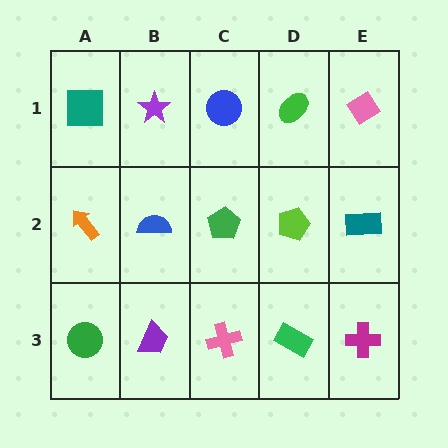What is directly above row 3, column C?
A green pentagon.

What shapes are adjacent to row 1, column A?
An orange arrow (row 2, column A), a purple star (row 1, column B).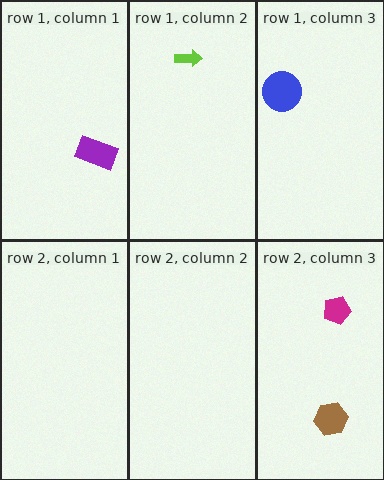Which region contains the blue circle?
The row 1, column 3 region.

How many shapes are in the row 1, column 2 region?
1.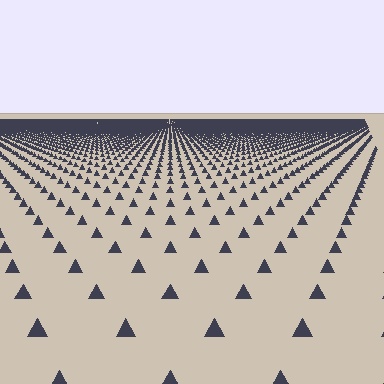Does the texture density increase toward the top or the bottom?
Density increases toward the top.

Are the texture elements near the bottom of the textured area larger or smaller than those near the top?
Larger. Near the bottom, elements are closer to the viewer and appear at a bigger on-screen size.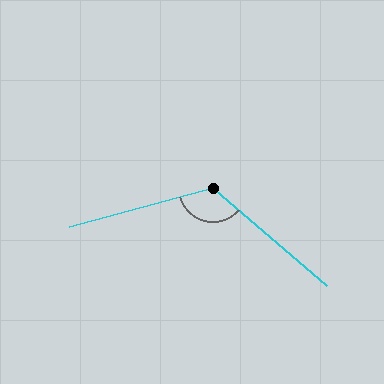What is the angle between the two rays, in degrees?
Approximately 124 degrees.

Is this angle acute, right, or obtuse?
It is obtuse.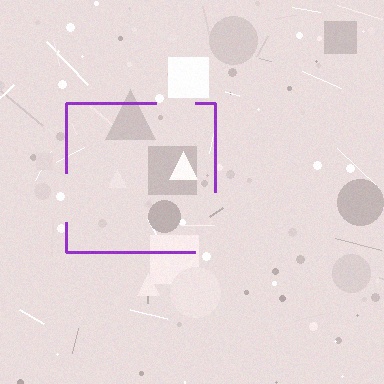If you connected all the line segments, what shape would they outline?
They would outline a square.